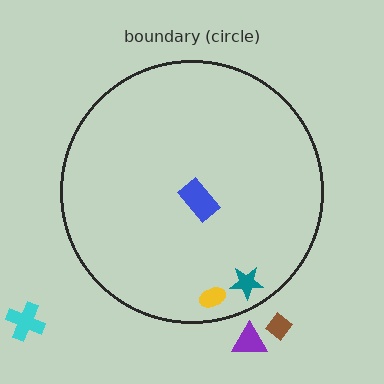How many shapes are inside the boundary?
3 inside, 3 outside.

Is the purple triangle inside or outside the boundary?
Outside.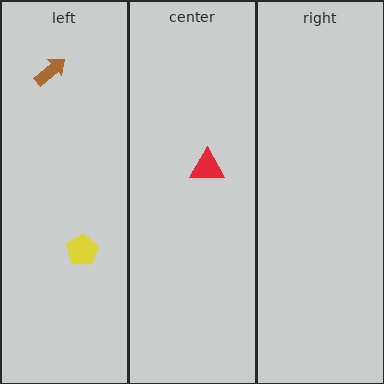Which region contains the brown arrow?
The left region.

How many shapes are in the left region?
2.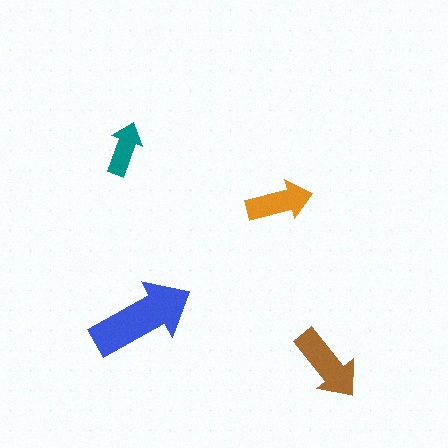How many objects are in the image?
There are 4 objects in the image.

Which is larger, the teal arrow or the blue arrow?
The blue one.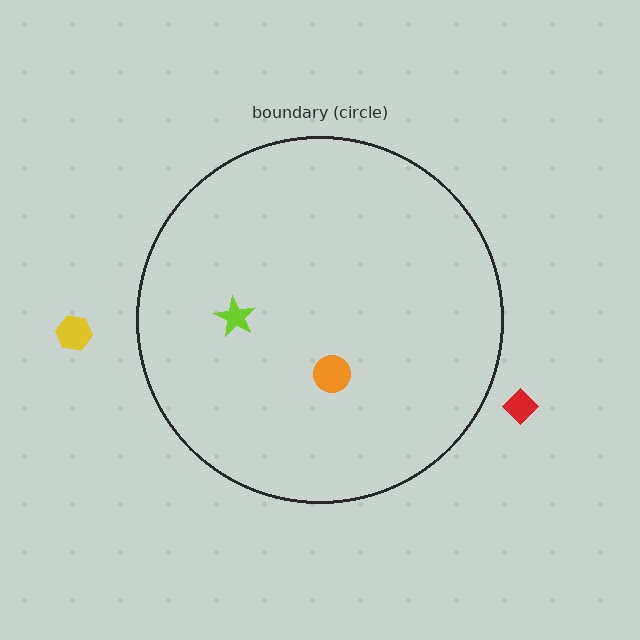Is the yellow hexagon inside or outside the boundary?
Outside.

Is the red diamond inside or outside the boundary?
Outside.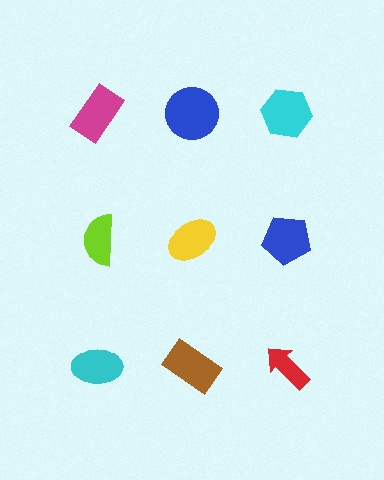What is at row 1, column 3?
A cyan hexagon.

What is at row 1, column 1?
A magenta rectangle.